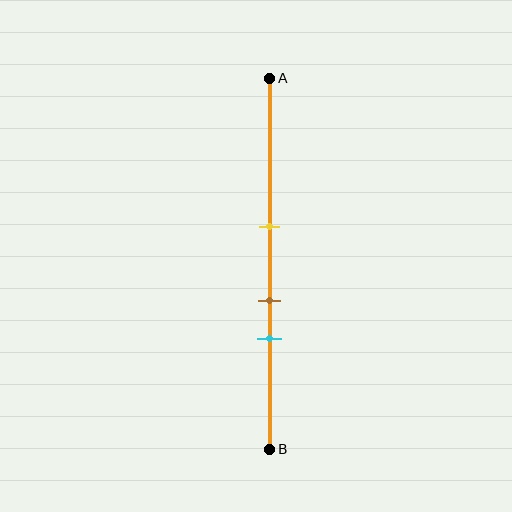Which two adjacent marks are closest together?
The brown and cyan marks are the closest adjacent pair.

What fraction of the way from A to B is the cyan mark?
The cyan mark is approximately 70% (0.7) of the way from A to B.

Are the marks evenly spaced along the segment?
Yes, the marks are approximately evenly spaced.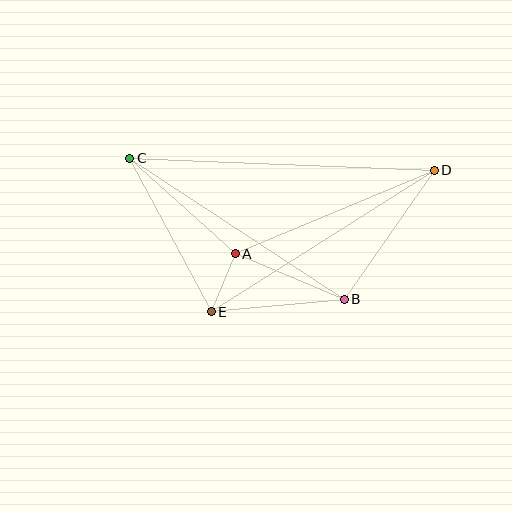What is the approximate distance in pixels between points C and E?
The distance between C and E is approximately 174 pixels.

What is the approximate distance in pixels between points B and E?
The distance between B and E is approximately 134 pixels.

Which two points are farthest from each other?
Points C and D are farthest from each other.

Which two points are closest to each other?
Points A and E are closest to each other.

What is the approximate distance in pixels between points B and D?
The distance between B and D is approximately 157 pixels.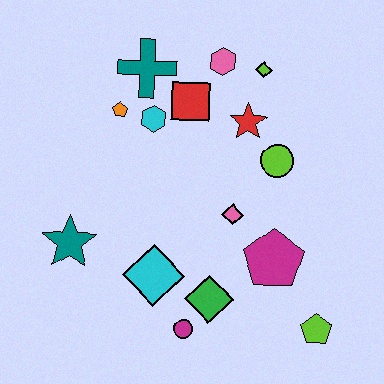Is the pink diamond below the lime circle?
Yes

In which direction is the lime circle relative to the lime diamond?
The lime circle is below the lime diamond.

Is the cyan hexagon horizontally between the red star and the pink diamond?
No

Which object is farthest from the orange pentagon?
The lime pentagon is farthest from the orange pentagon.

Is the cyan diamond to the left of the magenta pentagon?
Yes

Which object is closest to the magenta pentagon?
The pink diamond is closest to the magenta pentagon.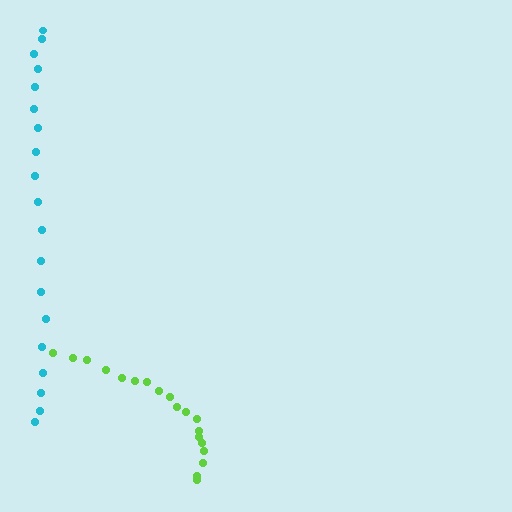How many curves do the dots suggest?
There are 2 distinct paths.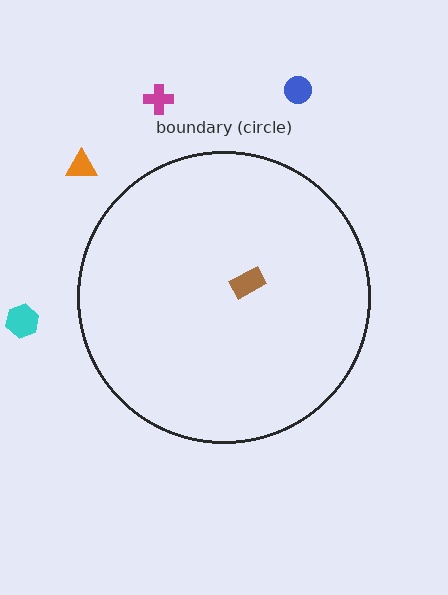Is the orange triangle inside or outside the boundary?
Outside.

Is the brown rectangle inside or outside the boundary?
Inside.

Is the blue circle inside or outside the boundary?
Outside.